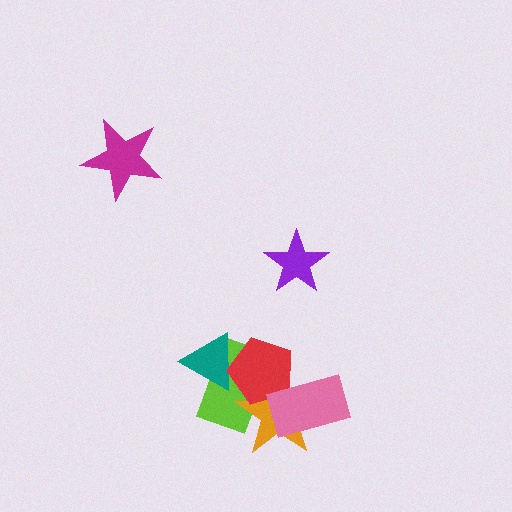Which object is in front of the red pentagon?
The pink rectangle is in front of the red pentagon.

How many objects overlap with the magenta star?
0 objects overlap with the magenta star.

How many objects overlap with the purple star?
0 objects overlap with the purple star.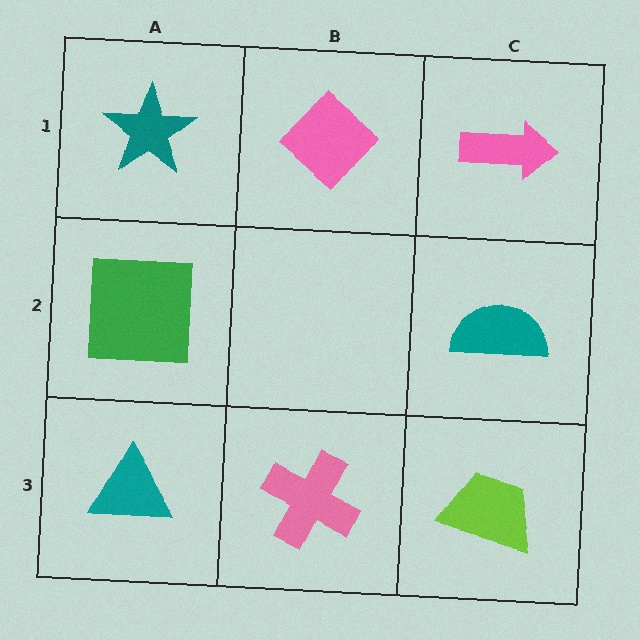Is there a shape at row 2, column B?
No, that cell is empty.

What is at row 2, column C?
A teal semicircle.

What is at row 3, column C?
A lime trapezoid.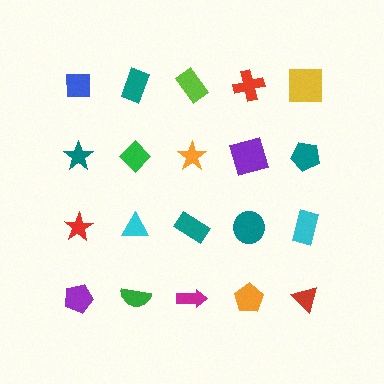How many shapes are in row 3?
5 shapes.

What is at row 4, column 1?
A purple pentagon.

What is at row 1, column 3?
A lime rectangle.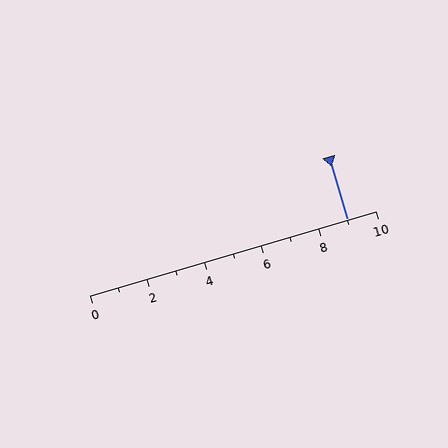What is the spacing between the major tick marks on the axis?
The major ticks are spaced 2 apart.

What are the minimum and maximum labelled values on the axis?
The axis runs from 0 to 10.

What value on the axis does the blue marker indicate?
The marker indicates approximately 9.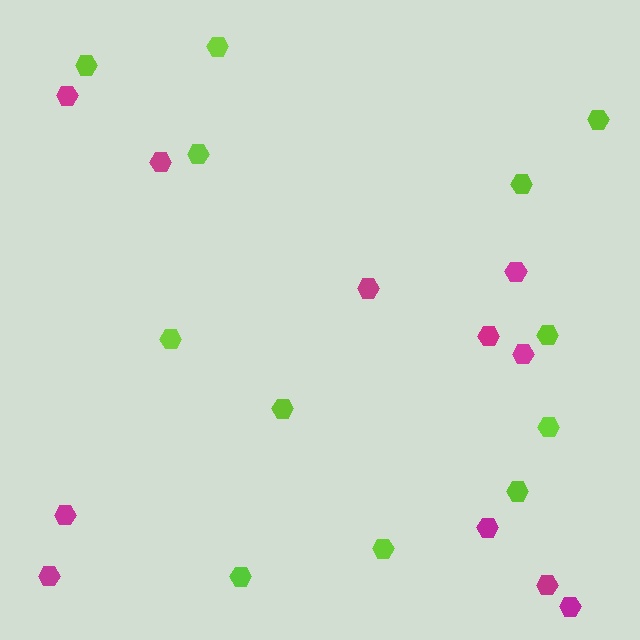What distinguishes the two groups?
There are 2 groups: one group of magenta hexagons (11) and one group of lime hexagons (12).